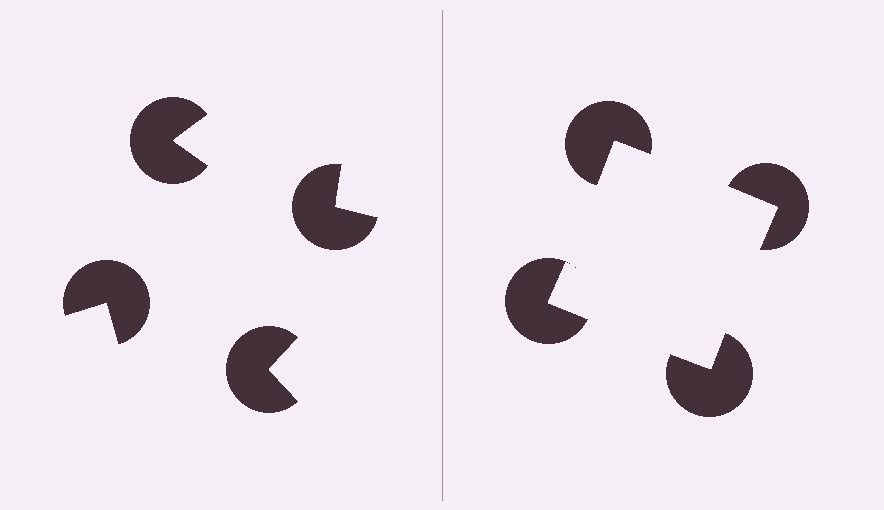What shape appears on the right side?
An illusory square.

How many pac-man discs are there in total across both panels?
8 — 4 on each side.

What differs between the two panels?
The pac-man discs are positioned identically on both sides; only the wedge orientations differ. On the right they align to a square; on the left they are misaligned.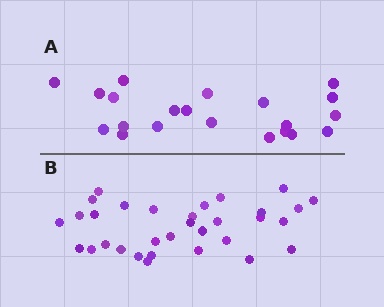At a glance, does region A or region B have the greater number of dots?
Region B (the bottom region) has more dots.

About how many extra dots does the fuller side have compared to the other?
Region B has roughly 12 or so more dots than region A.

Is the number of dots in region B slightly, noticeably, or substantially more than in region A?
Region B has substantially more. The ratio is roughly 1.5 to 1.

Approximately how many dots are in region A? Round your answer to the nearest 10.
About 20 dots. (The exact count is 21, which rounds to 20.)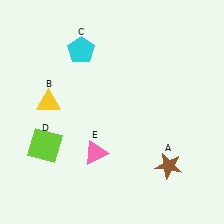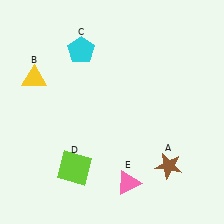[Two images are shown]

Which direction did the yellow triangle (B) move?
The yellow triangle (B) moved up.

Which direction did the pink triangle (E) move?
The pink triangle (E) moved right.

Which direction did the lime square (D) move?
The lime square (D) moved right.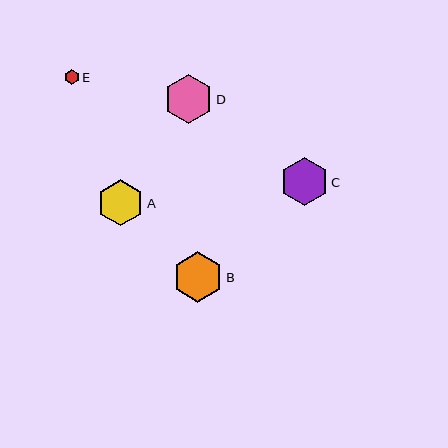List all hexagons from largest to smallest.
From largest to smallest: B, D, C, A, E.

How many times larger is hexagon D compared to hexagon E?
Hexagon D is approximately 3.2 times the size of hexagon E.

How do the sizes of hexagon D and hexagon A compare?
Hexagon D and hexagon A are approximately the same size.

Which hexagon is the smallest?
Hexagon E is the smallest with a size of approximately 15 pixels.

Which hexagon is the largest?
Hexagon B is the largest with a size of approximately 50 pixels.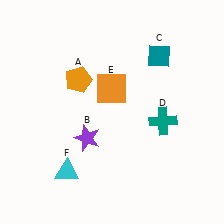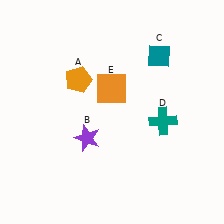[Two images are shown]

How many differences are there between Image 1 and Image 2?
There is 1 difference between the two images.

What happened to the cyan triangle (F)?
The cyan triangle (F) was removed in Image 2. It was in the bottom-left area of Image 1.